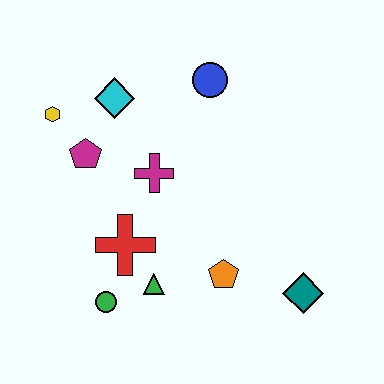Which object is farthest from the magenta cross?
The teal diamond is farthest from the magenta cross.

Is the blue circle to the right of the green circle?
Yes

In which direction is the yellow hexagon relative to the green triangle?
The yellow hexagon is above the green triangle.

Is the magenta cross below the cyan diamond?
Yes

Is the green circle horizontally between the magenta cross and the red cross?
No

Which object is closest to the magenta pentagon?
The yellow hexagon is closest to the magenta pentagon.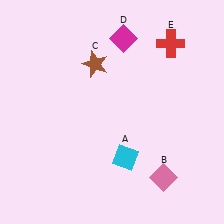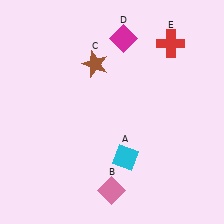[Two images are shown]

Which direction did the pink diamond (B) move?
The pink diamond (B) moved left.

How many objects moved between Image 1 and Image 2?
1 object moved between the two images.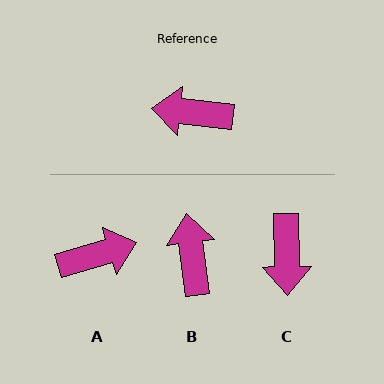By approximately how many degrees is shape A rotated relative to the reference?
Approximately 157 degrees clockwise.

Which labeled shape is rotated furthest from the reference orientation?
A, about 157 degrees away.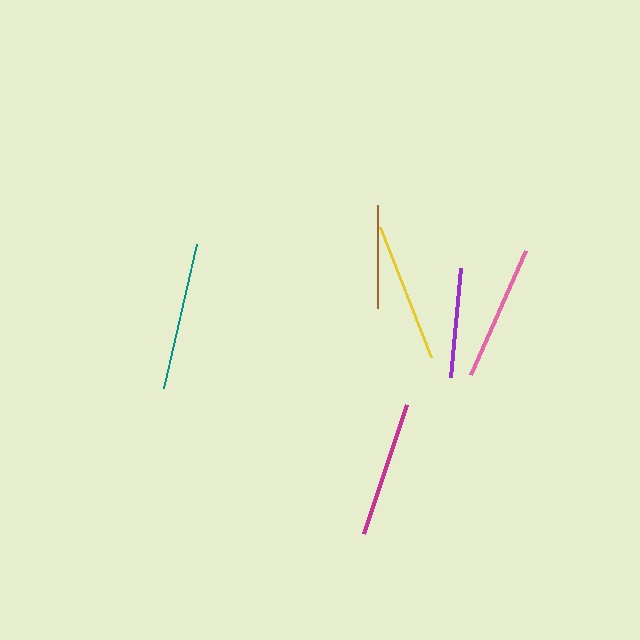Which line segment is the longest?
The teal line is the longest at approximately 148 pixels.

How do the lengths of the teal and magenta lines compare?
The teal and magenta lines are approximately the same length.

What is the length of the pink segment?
The pink segment is approximately 135 pixels long.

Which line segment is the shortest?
The brown line is the shortest at approximately 103 pixels.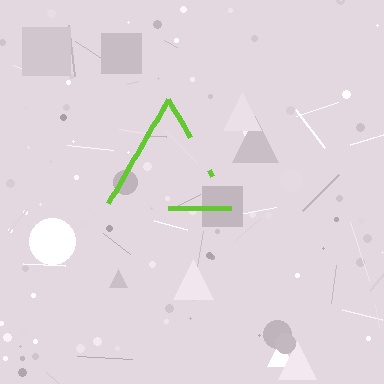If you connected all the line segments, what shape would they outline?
They would outline a triangle.